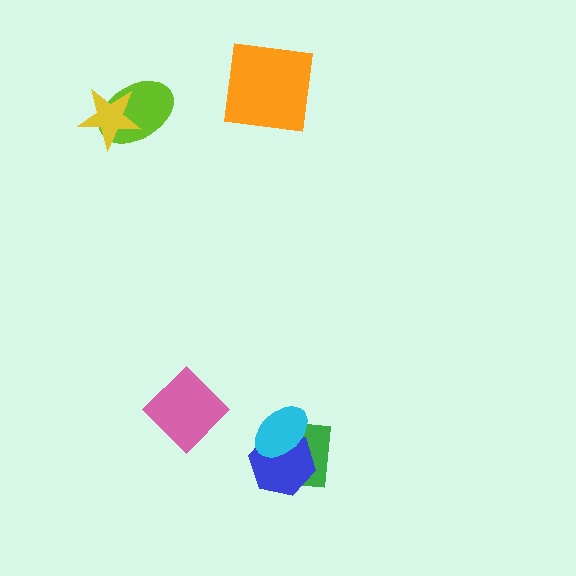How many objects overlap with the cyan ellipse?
2 objects overlap with the cyan ellipse.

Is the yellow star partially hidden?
No, no other shape covers it.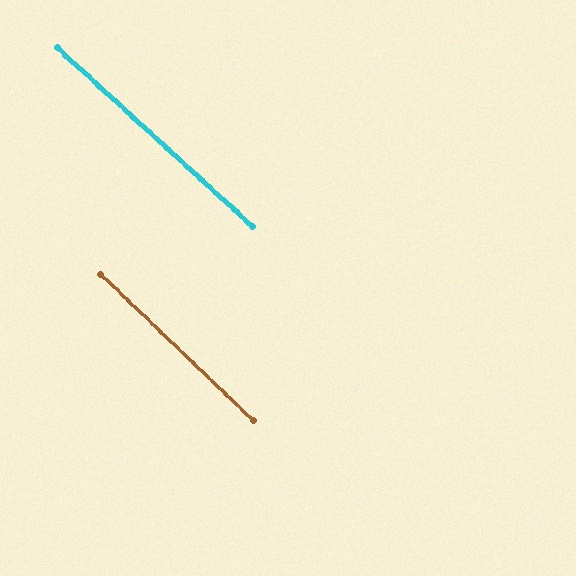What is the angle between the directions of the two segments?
Approximately 1 degree.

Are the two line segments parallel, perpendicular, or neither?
Parallel — their directions differ by only 1.3°.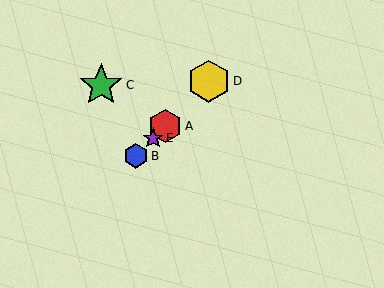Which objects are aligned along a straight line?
Objects A, B, D, E are aligned along a straight line.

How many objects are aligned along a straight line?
4 objects (A, B, D, E) are aligned along a straight line.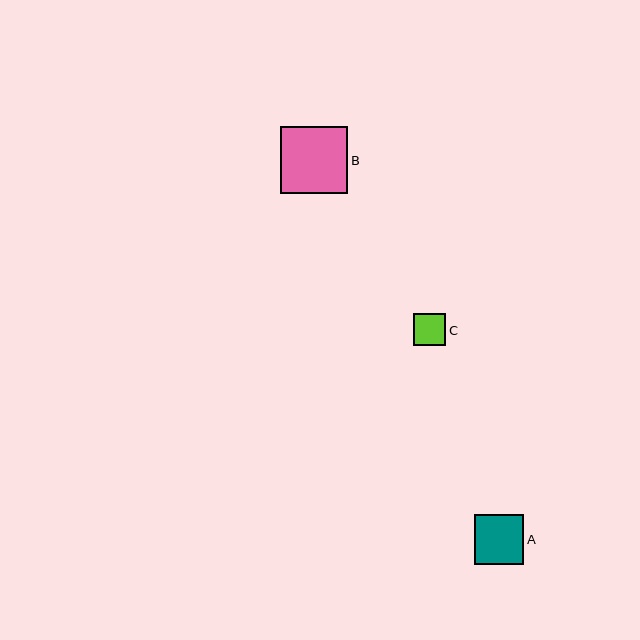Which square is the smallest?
Square C is the smallest with a size of approximately 32 pixels.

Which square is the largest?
Square B is the largest with a size of approximately 67 pixels.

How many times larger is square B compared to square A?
Square B is approximately 1.3 times the size of square A.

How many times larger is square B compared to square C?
Square B is approximately 2.1 times the size of square C.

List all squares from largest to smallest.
From largest to smallest: B, A, C.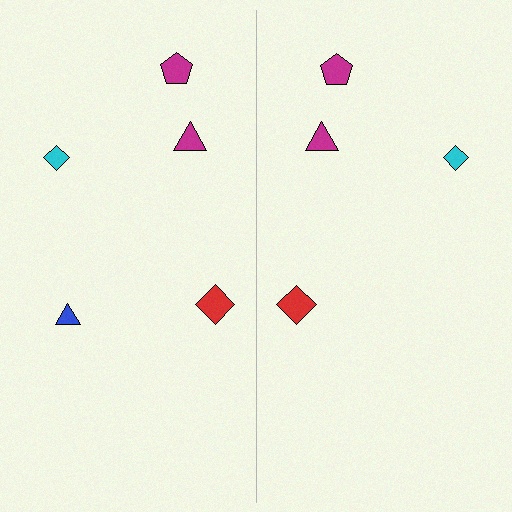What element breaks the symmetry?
A blue triangle is missing from the right side.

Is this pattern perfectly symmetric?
No, the pattern is not perfectly symmetric. A blue triangle is missing from the right side.